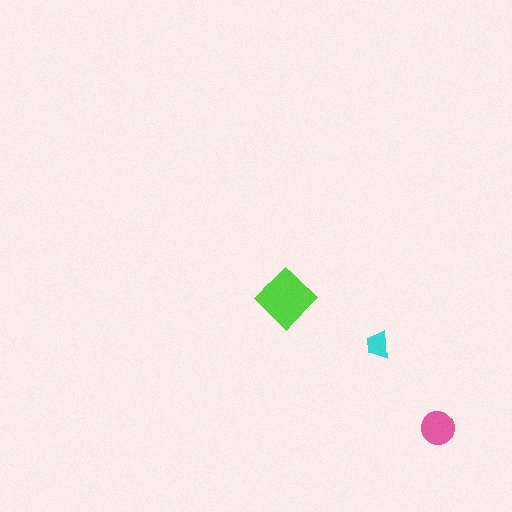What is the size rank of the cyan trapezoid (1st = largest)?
3rd.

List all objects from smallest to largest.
The cyan trapezoid, the pink circle, the lime diamond.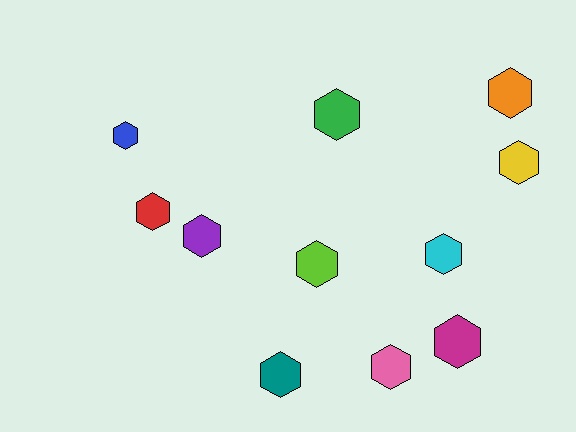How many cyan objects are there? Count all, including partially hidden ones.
There is 1 cyan object.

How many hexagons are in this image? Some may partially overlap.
There are 11 hexagons.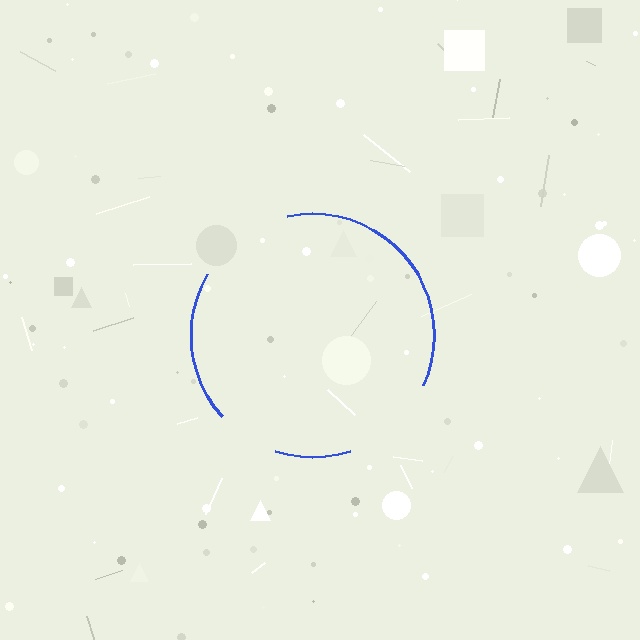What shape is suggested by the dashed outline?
The dashed outline suggests a circle.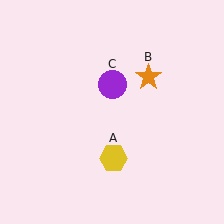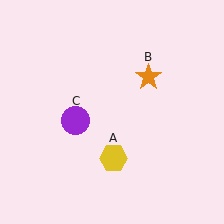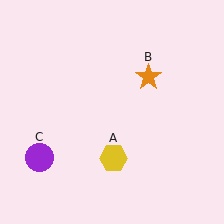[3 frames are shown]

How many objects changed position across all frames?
1 object changed position: purple circle (object C).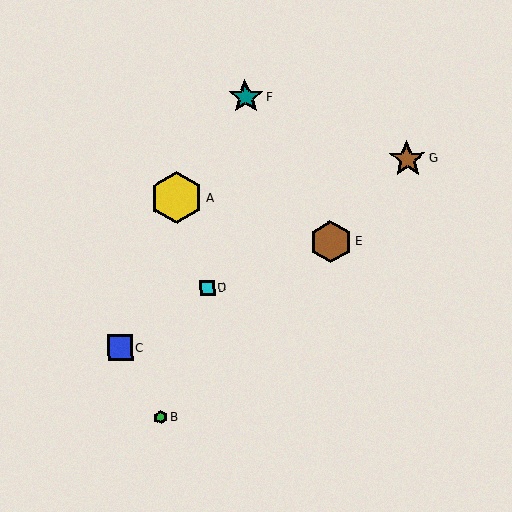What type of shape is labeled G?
Shape G is a brown star.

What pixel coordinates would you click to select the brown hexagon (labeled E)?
Click at (331, 242) to select the brown hexagon E.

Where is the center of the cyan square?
The center of the cyan square is at (207, 288).